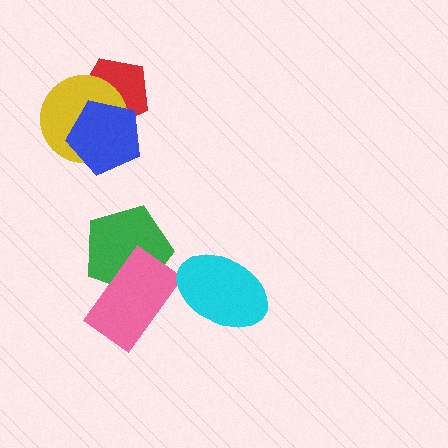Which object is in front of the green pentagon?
The pink rectangle is in front of the green pentagon.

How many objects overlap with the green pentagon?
1 object overlaps with the green pentagon.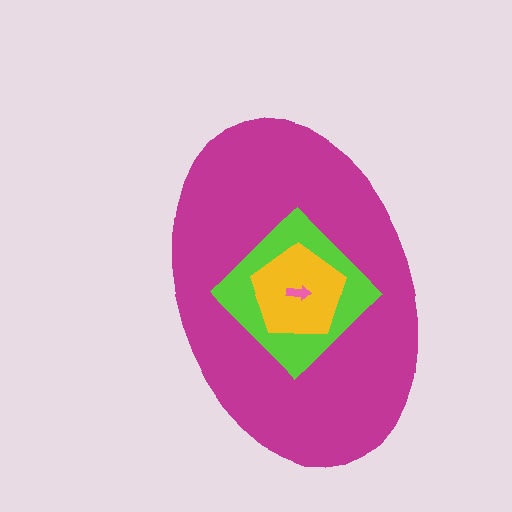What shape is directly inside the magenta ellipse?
The lime diamond.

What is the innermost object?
The pink arrow.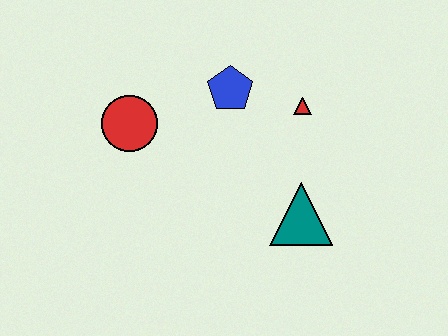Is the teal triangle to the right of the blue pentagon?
Yes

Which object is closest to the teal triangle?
The red triangle is closest to the teal triangle.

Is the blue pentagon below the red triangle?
No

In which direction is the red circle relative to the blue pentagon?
The red circle is to the left of the blue pentagon.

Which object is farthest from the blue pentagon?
The teal triangle is farthest from the blue pentagon.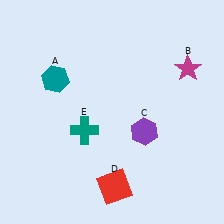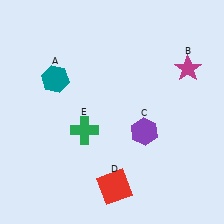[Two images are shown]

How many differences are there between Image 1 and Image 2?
There is 1 difference between the two images.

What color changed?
The cross (E) changed from teal in Image 1 to green in Image 2.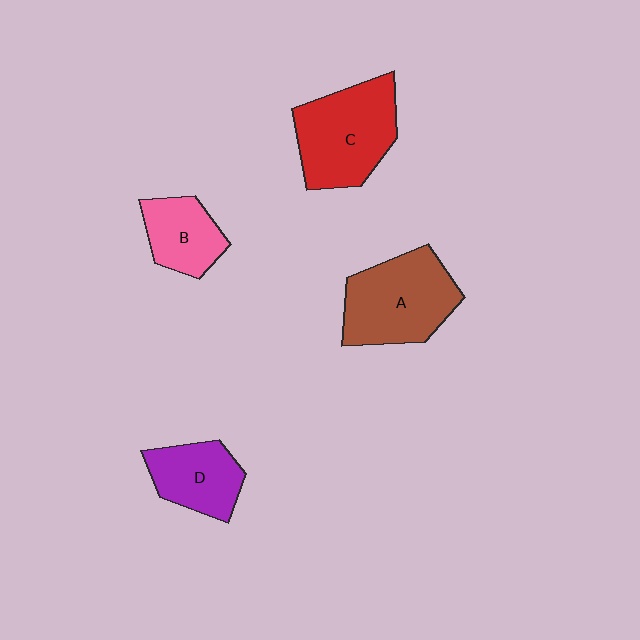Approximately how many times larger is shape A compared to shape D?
Approximately 1.6 times.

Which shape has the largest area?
Shape C (red).